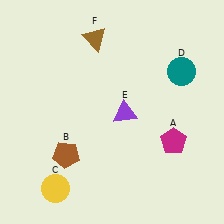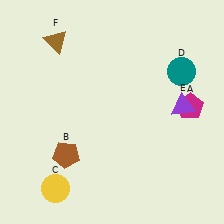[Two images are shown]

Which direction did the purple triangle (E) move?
The purple triangle (E) moved right.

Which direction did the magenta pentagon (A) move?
The magenta pentagon (A) moved up.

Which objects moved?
The objects that moved are: the magenta pentagon (A), the purple triangle (E), the brown triangle (F).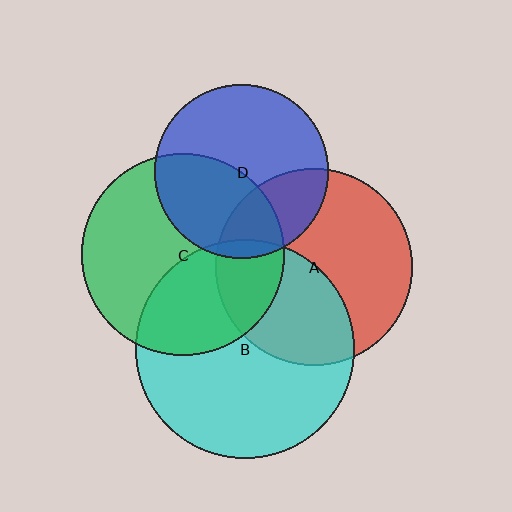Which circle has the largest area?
Circle B (cyan).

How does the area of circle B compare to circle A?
Approximately 1.2 times.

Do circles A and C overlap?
Yes.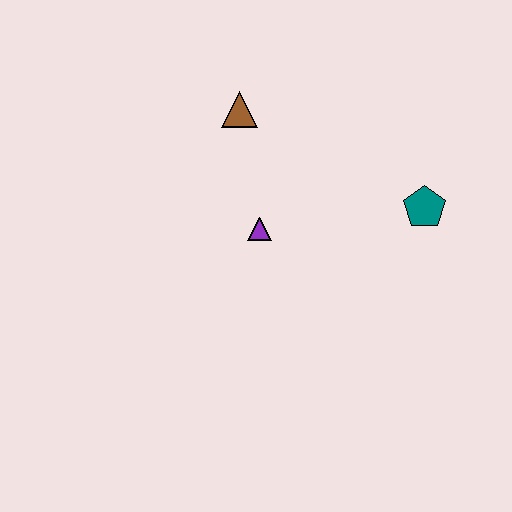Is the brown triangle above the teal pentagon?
Yes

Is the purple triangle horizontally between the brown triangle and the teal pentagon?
Yes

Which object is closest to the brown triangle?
The purple triangle is closest to the brown triangle.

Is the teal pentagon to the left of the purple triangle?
No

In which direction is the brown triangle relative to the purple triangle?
The brown triangle is above the purple triangle.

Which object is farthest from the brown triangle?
The teal pentagon is farthest from the brown triangle.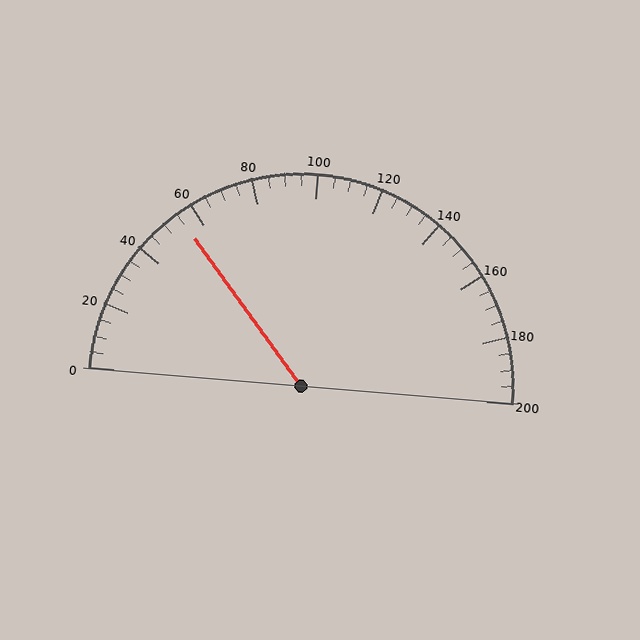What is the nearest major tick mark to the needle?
The nearest major tick mark is 60.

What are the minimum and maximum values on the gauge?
The gauge ranges from 0 to 200.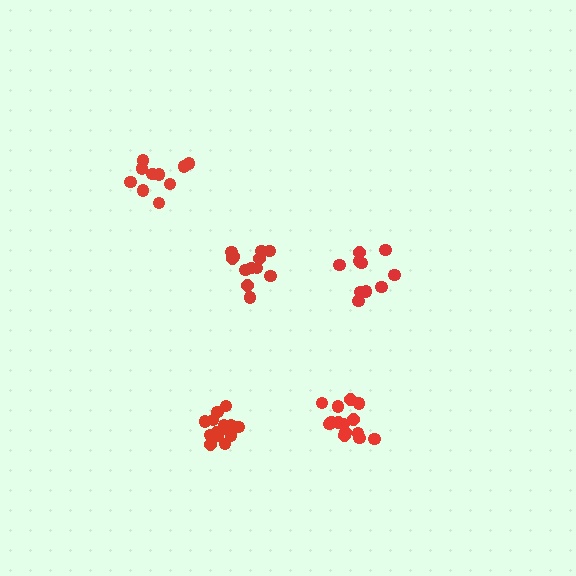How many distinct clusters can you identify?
There are 5 distinct clusters.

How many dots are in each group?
Group 1: 10 dots, Group 2: 14 dots, Group 3: 14 dots, Group 4: 12 dots, Group 5: 10 dots (60 total).